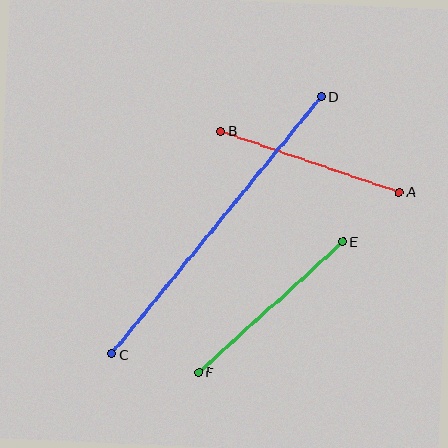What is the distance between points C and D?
The distance is approximately 332 pixels.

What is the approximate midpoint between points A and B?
The midpoint is at approximately (310, 161) pixels.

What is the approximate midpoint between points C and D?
The midpoint is at approximately (216, 225) pixels.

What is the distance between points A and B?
The distance is approximately 189 pixels.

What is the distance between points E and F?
The distance is approximately 194 pixels.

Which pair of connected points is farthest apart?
Points C and D are farthest apart.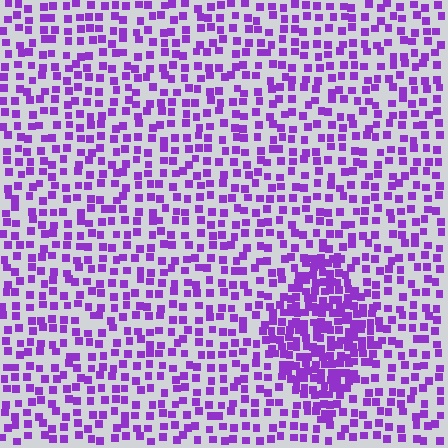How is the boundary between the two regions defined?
The boundary is defined by a change in element density (approximately 2.2x ratio). All elements are the same color, size, and shape.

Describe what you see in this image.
The image contains small purple elements arranged at two different densities. A diamond-shaped region is visible where the elements are more densely packed than the surrounding area.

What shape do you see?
I see a diamond.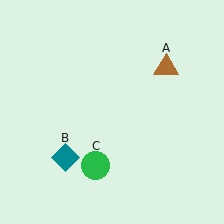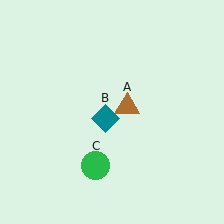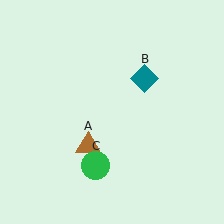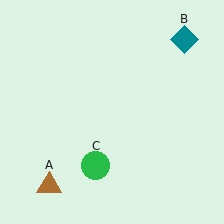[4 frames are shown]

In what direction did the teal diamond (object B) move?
The teal diamond (object B) moved up and to the right.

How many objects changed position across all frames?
2 objects changed position: brown triangle (object A), teal diamond (object B).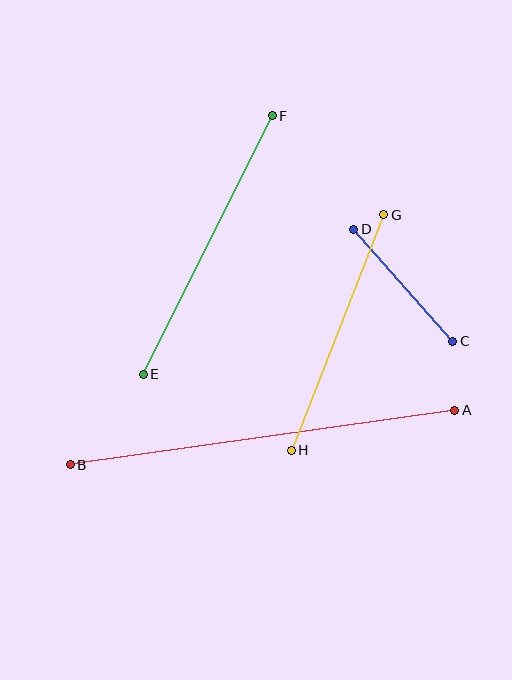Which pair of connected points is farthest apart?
Points A and B are farthest apart.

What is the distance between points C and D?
The distance is approximately 149 pixels.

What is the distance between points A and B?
The distance is approximately 388 pixels.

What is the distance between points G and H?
The distance is approximately 253 pixels.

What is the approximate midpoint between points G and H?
The midpoint is at approximately (337, 333) pixels.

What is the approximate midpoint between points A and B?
The midpoint is at approximately (262, 437) pixels.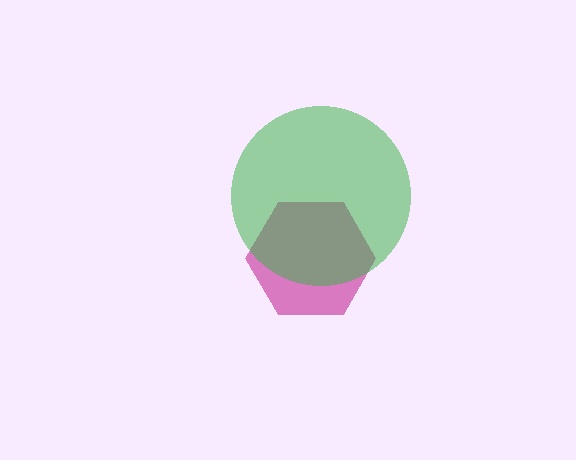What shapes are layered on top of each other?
The layered shapes are: a magenta hexagon, a green circle.